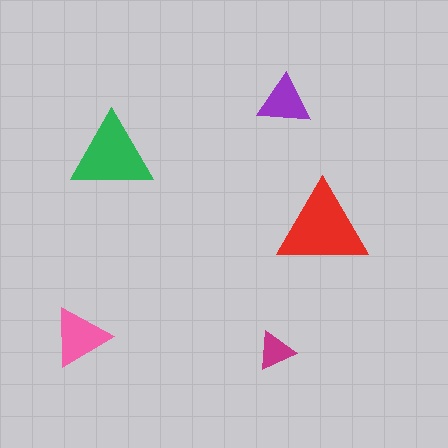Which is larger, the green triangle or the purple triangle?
The green one.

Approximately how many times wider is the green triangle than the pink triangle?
About 1.5 times wider.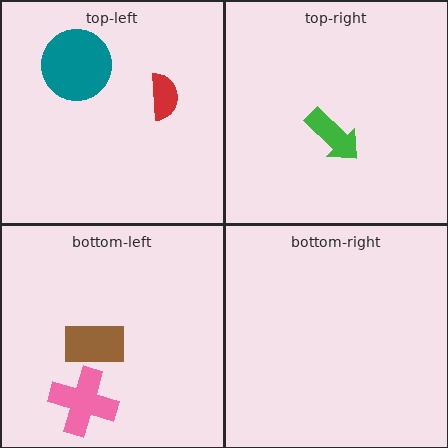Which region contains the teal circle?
The top-left region.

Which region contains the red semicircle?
The top-left region.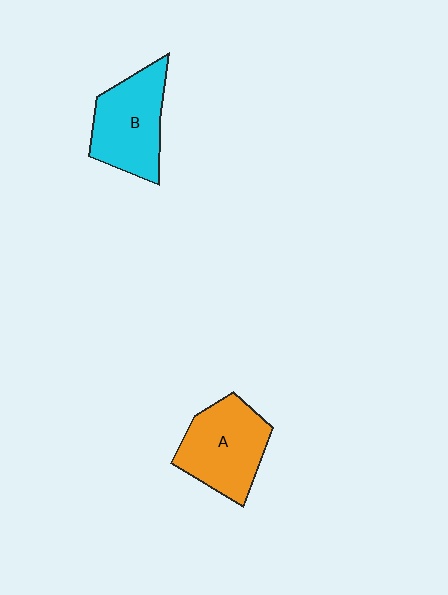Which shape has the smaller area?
Shape B (cyan).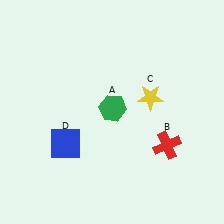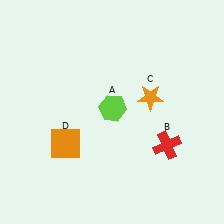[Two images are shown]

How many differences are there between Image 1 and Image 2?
There are 3 differences between the two images.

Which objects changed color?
A changed from green to lime. C changed from yellow to orange. D changed from blue to orange.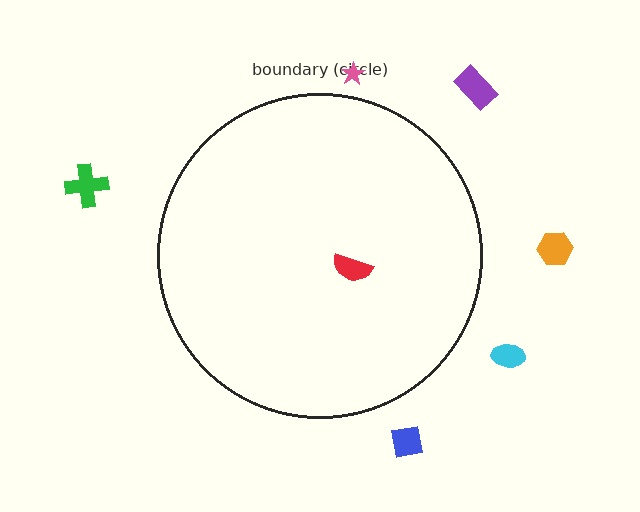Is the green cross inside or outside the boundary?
Outside.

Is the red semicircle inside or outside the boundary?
Inside.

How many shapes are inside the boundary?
1 inside, 6 outside.